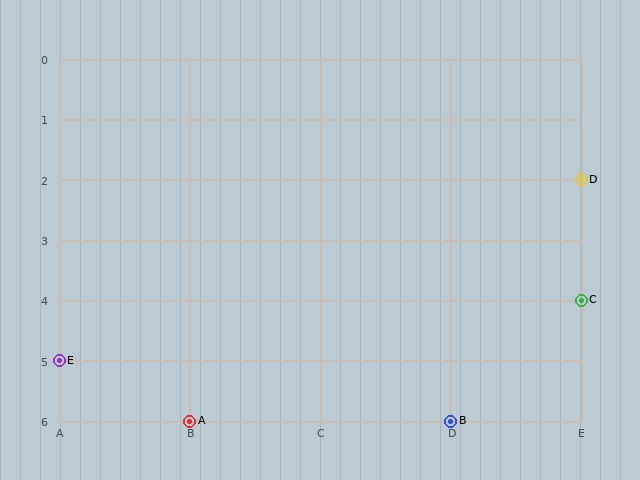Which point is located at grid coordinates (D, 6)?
Point B is at (D, 6).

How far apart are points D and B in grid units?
Points D and B are 1 column and 4 rows apart (about 4.1 grid units diagonally).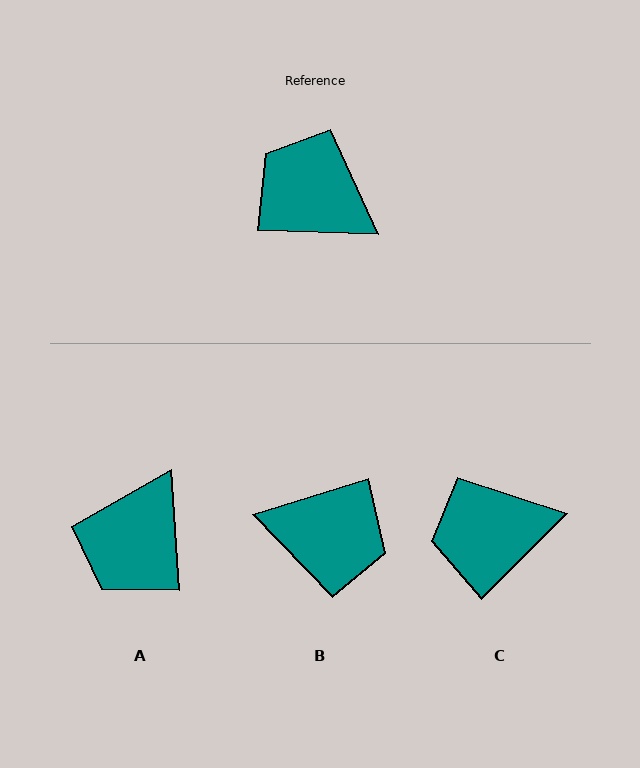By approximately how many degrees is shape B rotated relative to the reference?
Approximately 161 degrees clockwise.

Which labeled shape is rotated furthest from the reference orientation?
B, about 161 degrees away.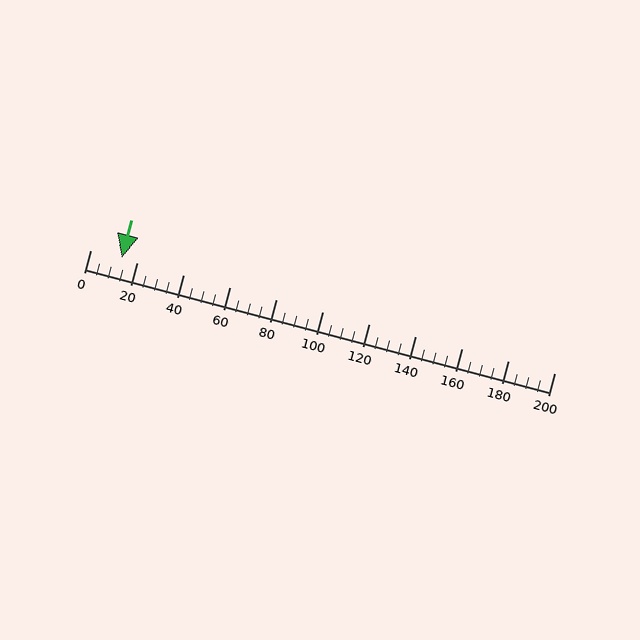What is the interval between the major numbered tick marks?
The major tick marks are spaced 20 units apart.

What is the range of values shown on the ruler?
The ruler shows values from 0 to 200.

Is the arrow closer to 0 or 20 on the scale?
The arrow is closer to 20.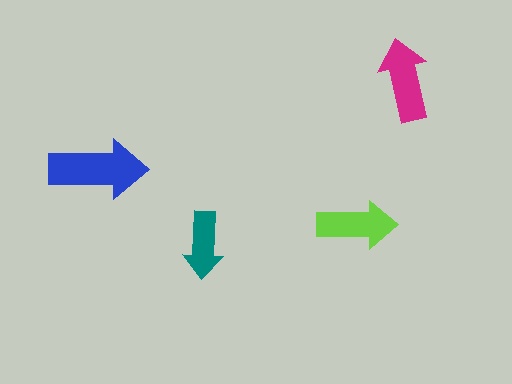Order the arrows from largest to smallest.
the blue one, the magenta one, the lime one, the teal one.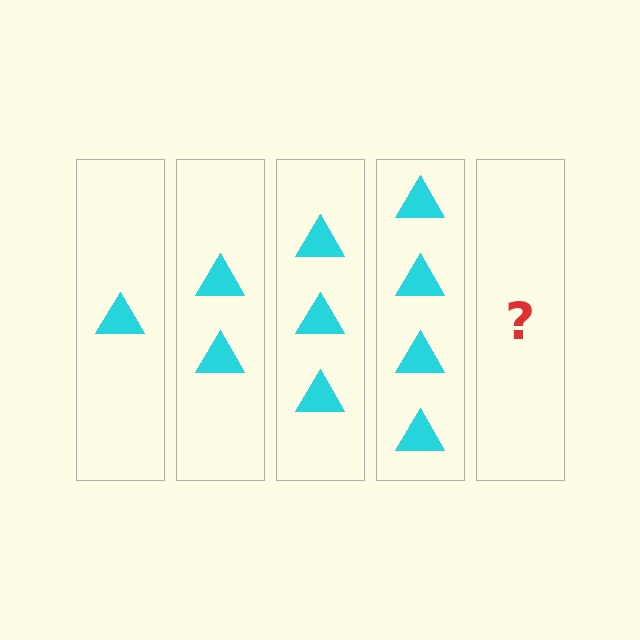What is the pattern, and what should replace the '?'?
The pattern is that each step adds one more triangle. The '?' should be 5 triangles.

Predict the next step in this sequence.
The next step is 5 triangles.